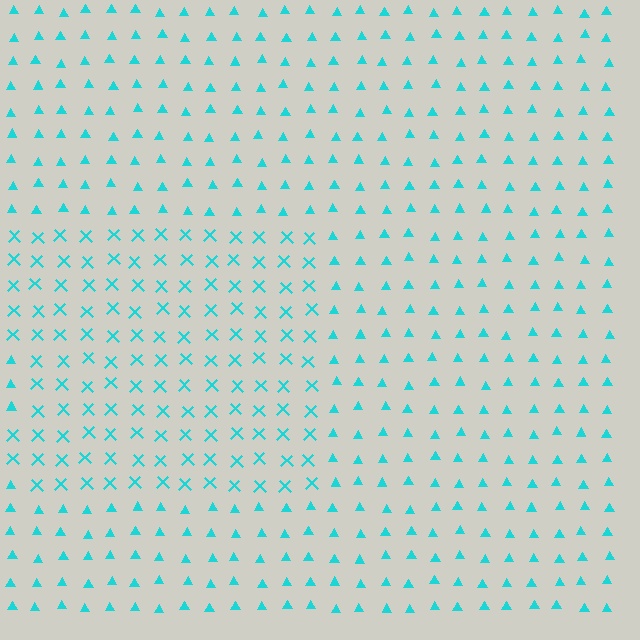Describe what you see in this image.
The image is filled with small cyan elements arranged in a uniform grid. A rectangle-shaped region contains X marks, while the surrounding area contains triangles. The boundary is defined purely by the change in element shape.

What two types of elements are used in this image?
The image uses X marks inside the rectangle region and triangles outside it.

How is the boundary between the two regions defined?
The boundary is defined by a change in element shape: X marks inside vs. triangles outside. All elements share the same color and spacing.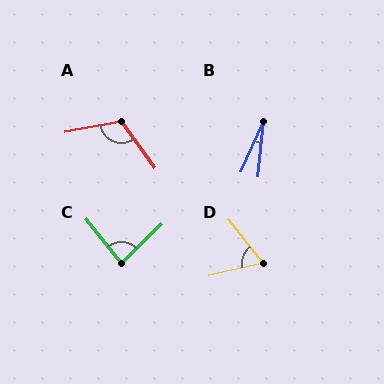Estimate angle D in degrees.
Approximately 65 degrees.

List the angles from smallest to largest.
B (19°), D (65°), C (84°), A (116°).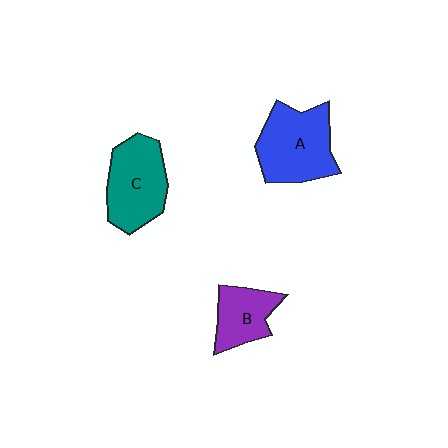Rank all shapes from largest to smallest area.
From largest to smallest: A (blue), C (teal), B (purple).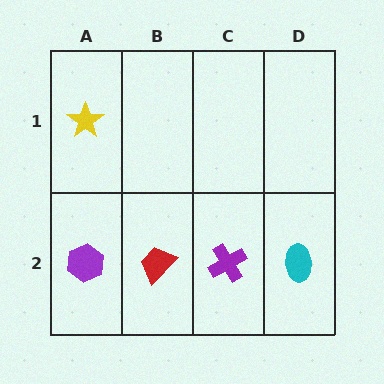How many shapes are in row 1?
1 shape.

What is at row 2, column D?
A cyan ellipse.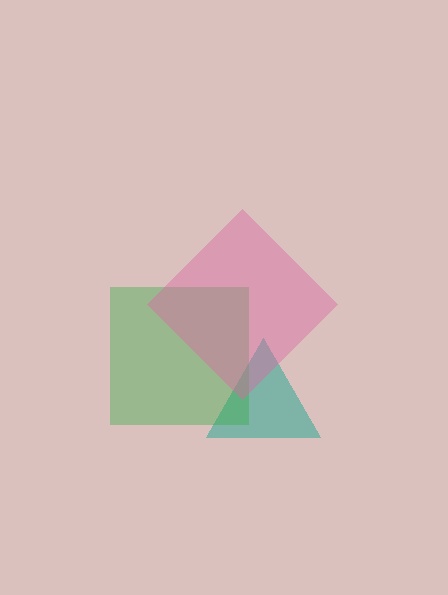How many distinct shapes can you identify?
There are 3 distinct shapes: a teal triangle, a green square, a pink diamond.